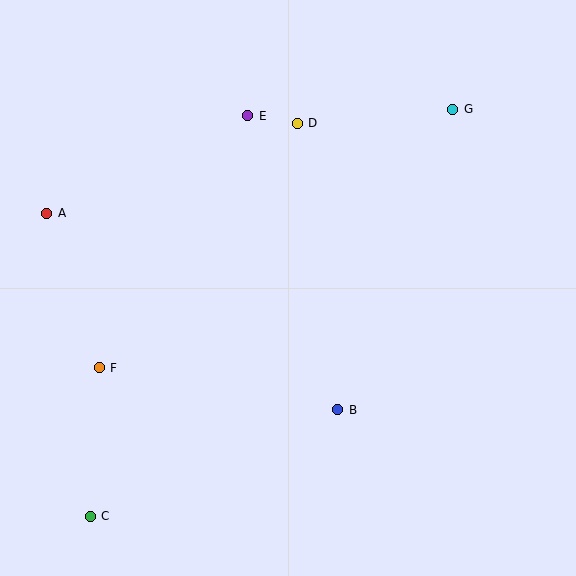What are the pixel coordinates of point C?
Point C is at (90, 516).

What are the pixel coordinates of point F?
Point F is at (99, 368).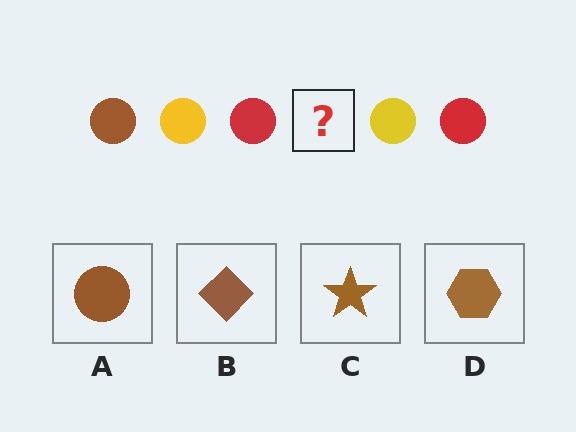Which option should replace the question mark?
Option A.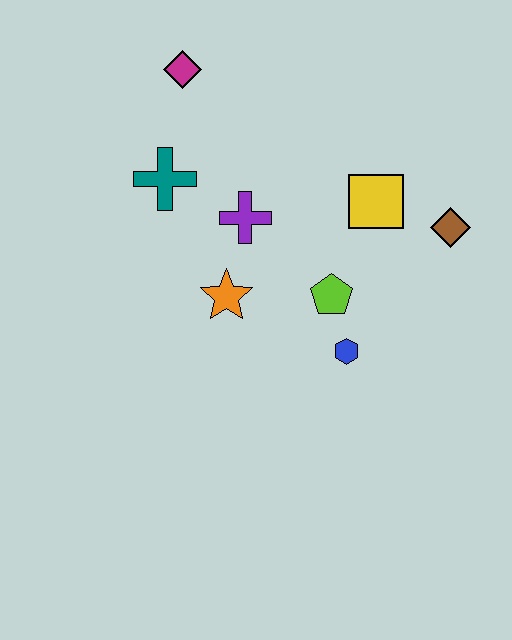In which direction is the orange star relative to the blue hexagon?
The orange star is to the left of the blue hexagon.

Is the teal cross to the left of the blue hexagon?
Yes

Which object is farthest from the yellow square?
The magenta diamond is farthest from the yellow square.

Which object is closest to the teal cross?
The purple cross is closest to the teal cross.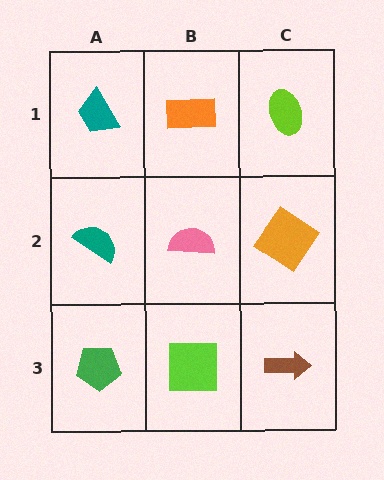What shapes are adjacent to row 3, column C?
An orange diamond (row 2, column C), a lime square (row 3, column B).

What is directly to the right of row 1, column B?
A lime ellipse.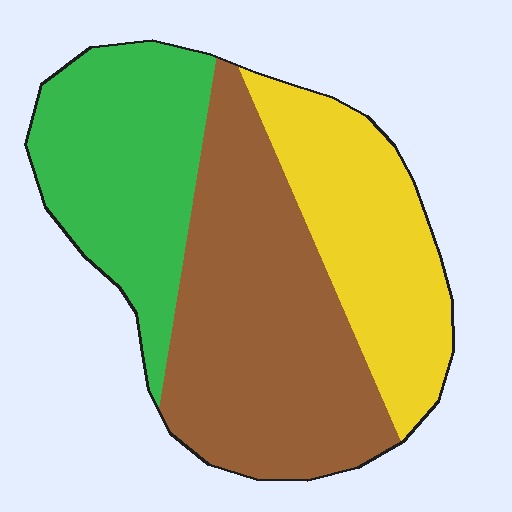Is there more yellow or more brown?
Brown.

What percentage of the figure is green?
Green takes up about one third (1/3) of the figure.